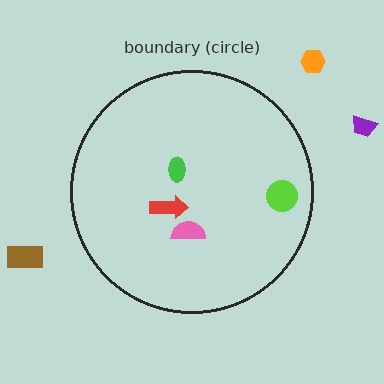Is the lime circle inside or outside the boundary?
Inside.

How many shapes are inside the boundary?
4 inside, 3 outside.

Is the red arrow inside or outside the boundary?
Inside.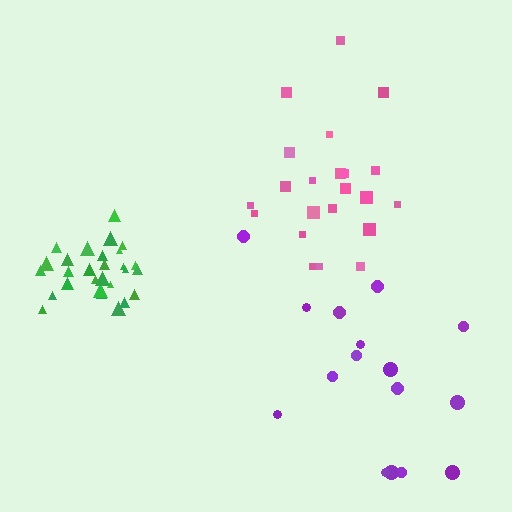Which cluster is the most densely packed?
Green.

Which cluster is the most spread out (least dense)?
Purple.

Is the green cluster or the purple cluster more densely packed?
Green.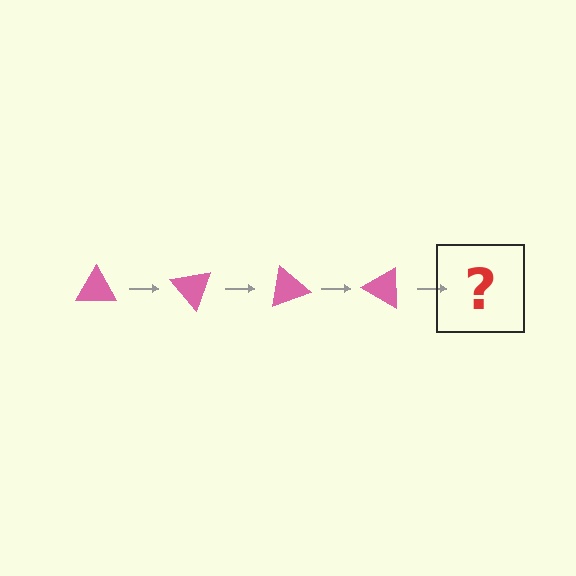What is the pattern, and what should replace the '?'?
The pattern is that the triangle rotates 50 degrees each step. The '?' should be a pink triangle rotated 200 degrees.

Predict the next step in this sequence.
The next step is a pink triangle rotated 200 degrees.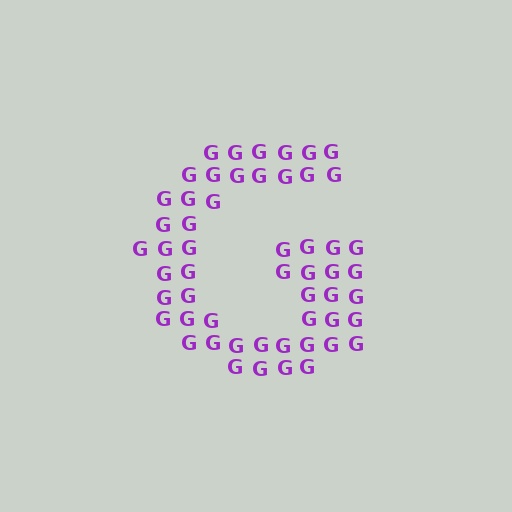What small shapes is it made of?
It is made of small letter G's.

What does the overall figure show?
The overall figure shows the letter G.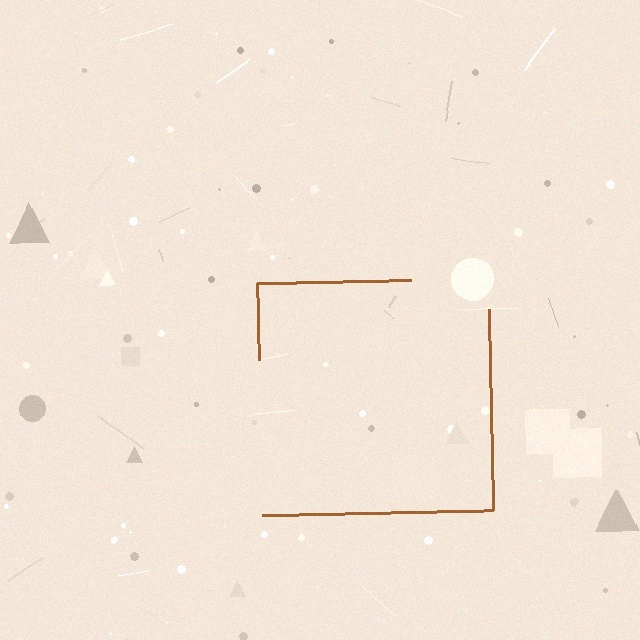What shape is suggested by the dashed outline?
The dashed outline suggests a square.